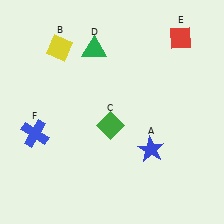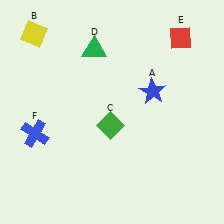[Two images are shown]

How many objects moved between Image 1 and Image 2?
2 objects moved between the two images.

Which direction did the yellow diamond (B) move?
The yellow diamond (B) moved left.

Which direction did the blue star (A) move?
The blue star (A) moved up.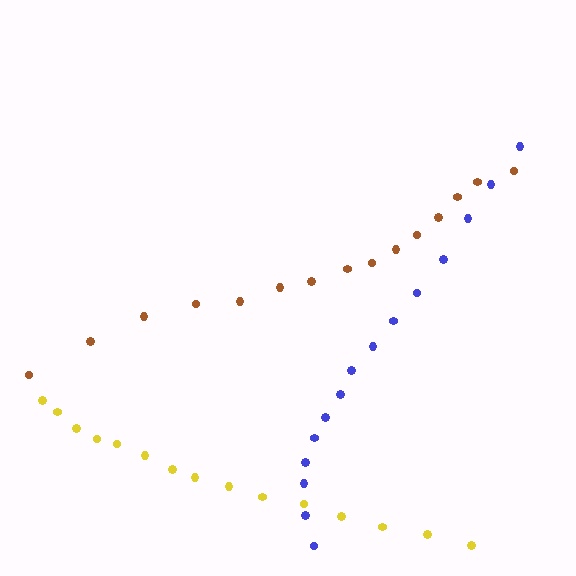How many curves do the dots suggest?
There are 3 distinct paths.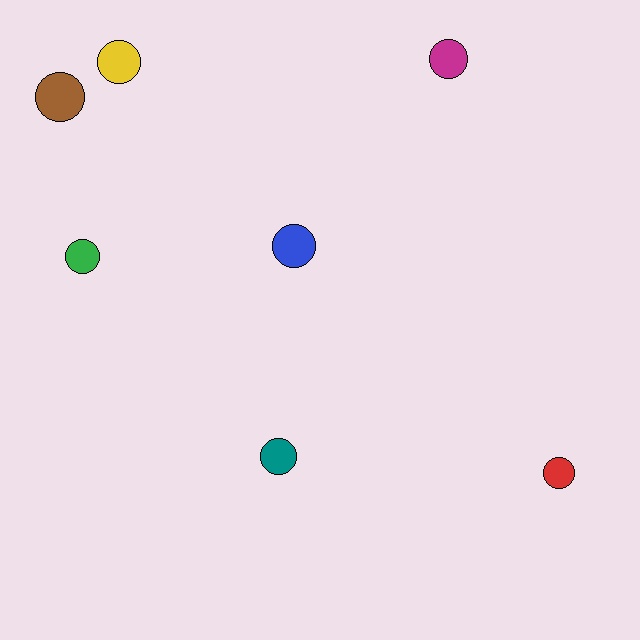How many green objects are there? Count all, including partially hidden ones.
There is 1 green object.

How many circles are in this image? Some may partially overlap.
There are 7 circles.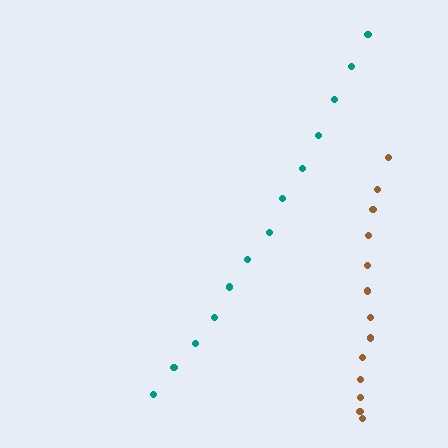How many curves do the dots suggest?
There are 2 distinct paths.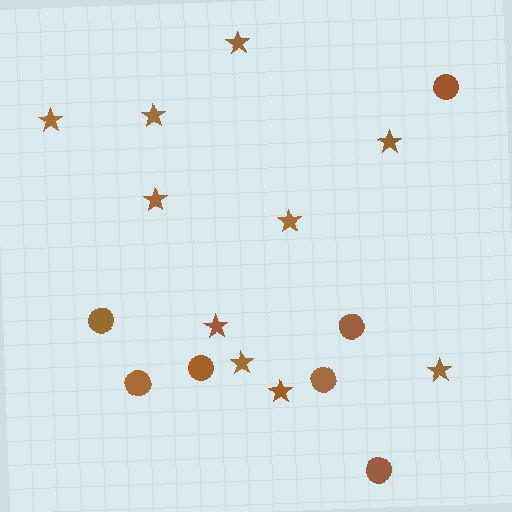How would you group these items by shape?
There are 2 groups: one group of stars (10) and one group of circles (7).